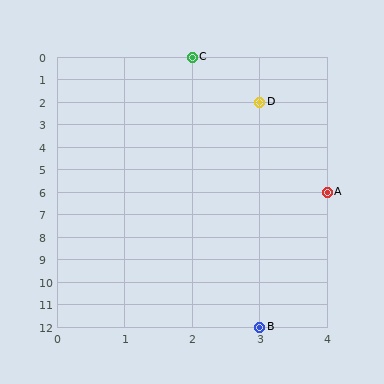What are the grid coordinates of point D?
Point D is at grid coordinates (3, 2).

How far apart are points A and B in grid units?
Points A and B are 1 column and 6 rows apart (about 6.1 grid units diagonally).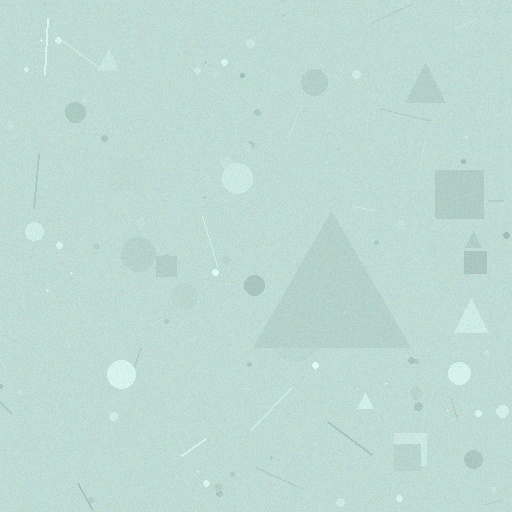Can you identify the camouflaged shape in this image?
The camouflaged shape is a triangle.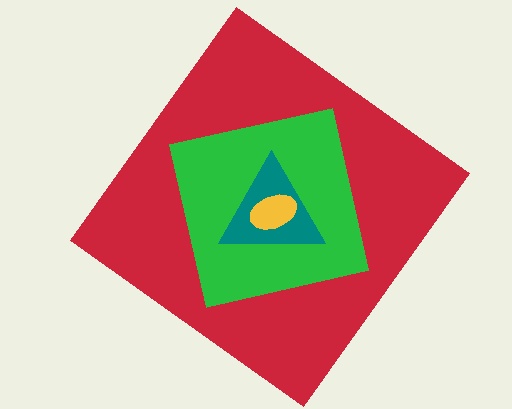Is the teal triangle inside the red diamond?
Yes.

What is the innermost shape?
The yellow ellipse.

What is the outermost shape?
The red diamond.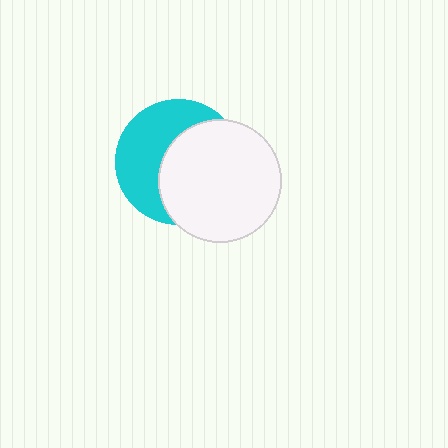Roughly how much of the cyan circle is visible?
About half of it is visible (roughly 46%).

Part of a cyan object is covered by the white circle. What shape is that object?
It is a circle.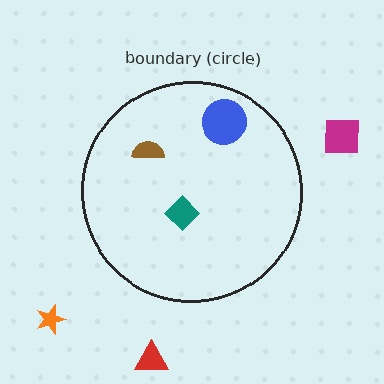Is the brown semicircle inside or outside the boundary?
Inside.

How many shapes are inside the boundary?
3 inside, 3 outside.